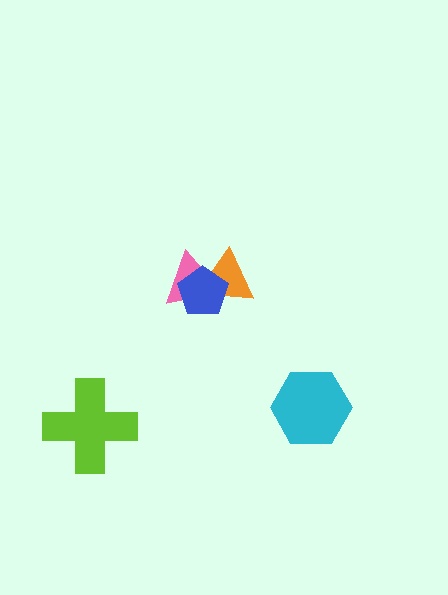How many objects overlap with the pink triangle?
2 objects overlap with the pink triangle.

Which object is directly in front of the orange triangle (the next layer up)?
The pink triangle is directly in front of the orange triangle.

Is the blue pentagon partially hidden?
No, no other shape covers it.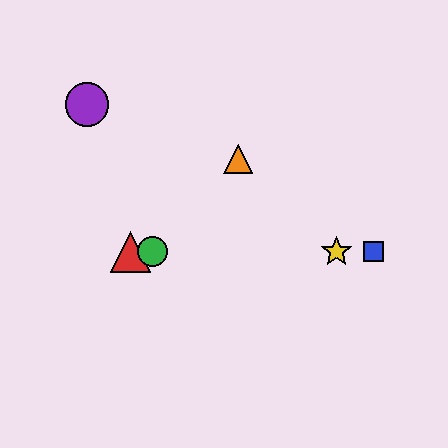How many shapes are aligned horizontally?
4 shapes (the red triangle, the blue square, the green circle, the yellow star) are aligned horizontally.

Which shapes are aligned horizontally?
The red triangle, the blue square, the green circle, the yellow star are aligned horizontally.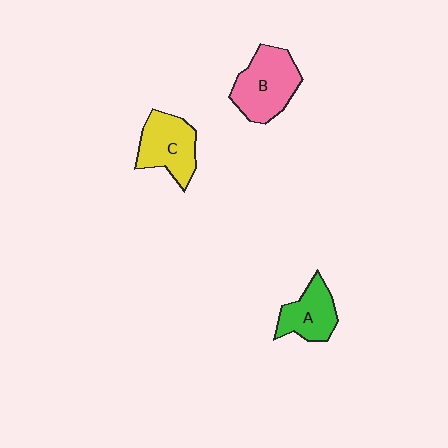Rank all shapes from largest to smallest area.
From largest to smallest: B (pink), C (yellow), A (green).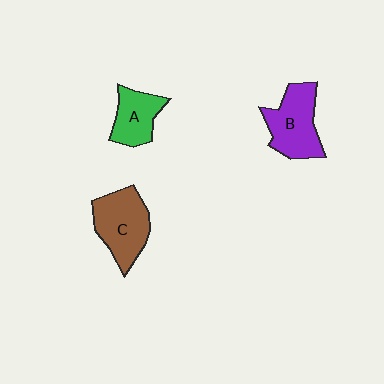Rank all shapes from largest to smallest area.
From largest to smallest: C (brown), B (purple), A (green).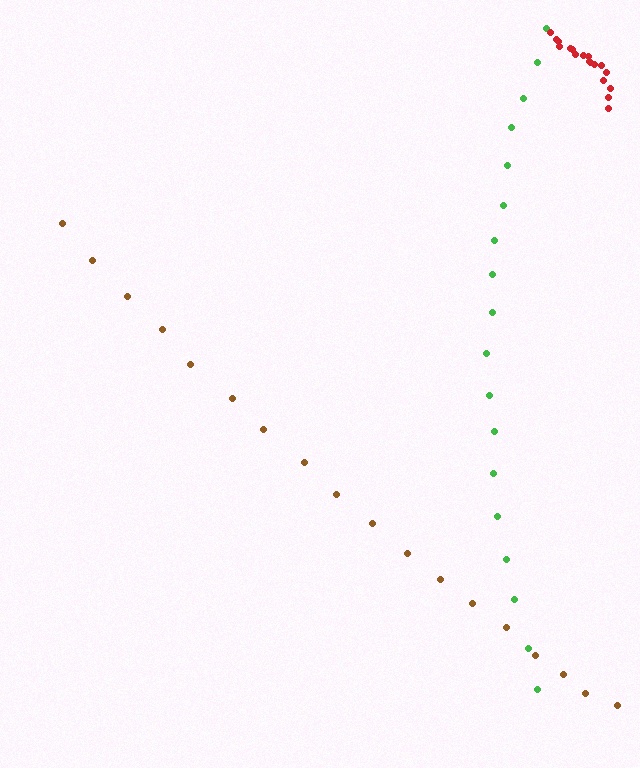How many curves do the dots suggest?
There are 3 distinct paths.